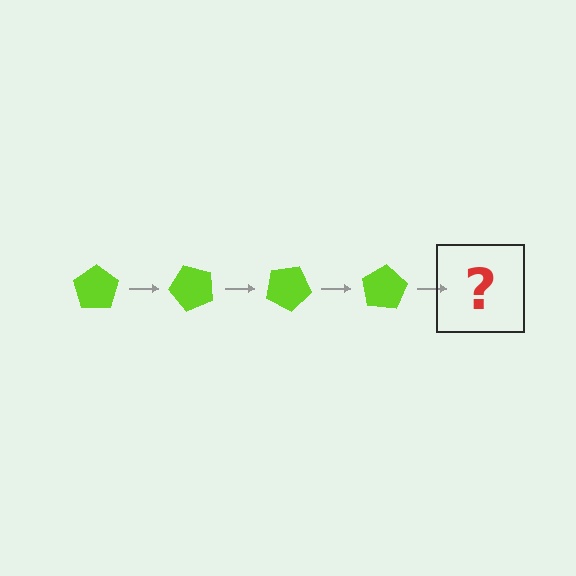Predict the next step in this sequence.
The next step is a lime pentagon rotated 200 degrees.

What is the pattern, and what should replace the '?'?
The pattern is that the pentagon rotates 50 degrees each step. The '?' should be a lime pentagon rotated 200 degrees.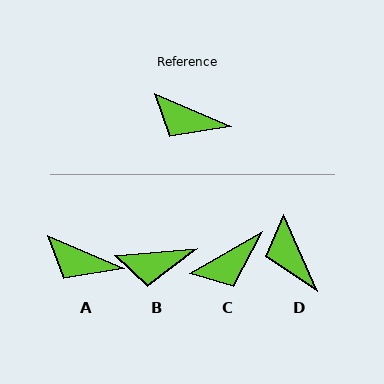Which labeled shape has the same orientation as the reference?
A.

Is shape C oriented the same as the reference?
No, it is off by about 54 degrees.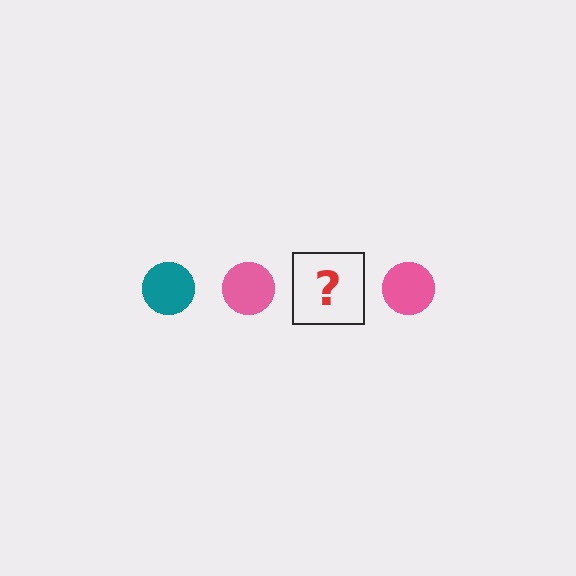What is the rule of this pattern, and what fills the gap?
The rule is that the pattern cycles through teal, pink circles. The gap should be filled with a teal circle.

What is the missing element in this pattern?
The missing element is a teal circle.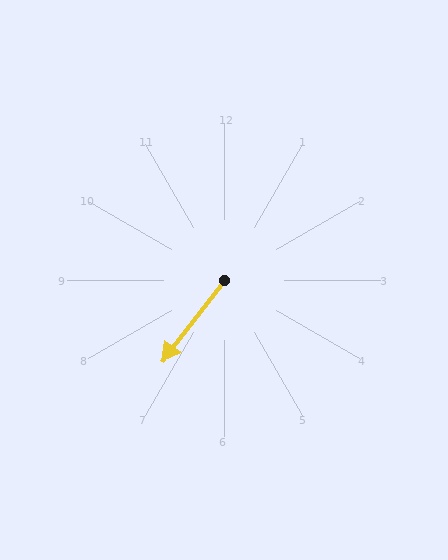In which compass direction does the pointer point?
Southwest.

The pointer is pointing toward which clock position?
Roughly 7 o'clock.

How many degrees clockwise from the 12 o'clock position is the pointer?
Approximately 217 degrees.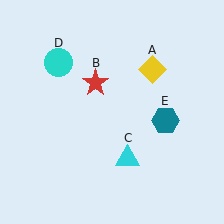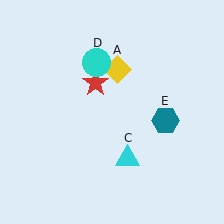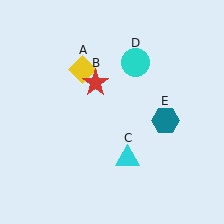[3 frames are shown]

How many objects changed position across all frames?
2 objects changed position: yellow diamond (object A), cyan circle (object D).